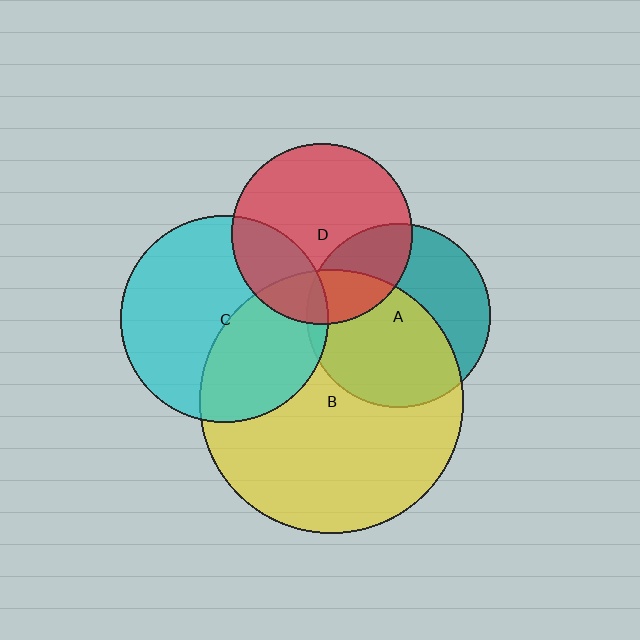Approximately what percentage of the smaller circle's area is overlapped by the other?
Approximately 40%.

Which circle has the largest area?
Circle B (yellow).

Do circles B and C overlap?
Yes.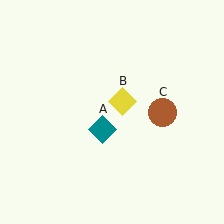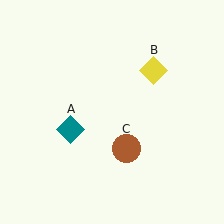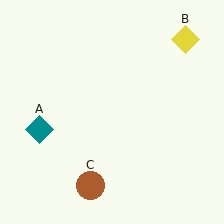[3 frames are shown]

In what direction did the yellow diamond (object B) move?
The yellow diamond (object B) moved up and to the right.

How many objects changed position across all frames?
3 objects changed position: teal diamond (object A), yellow diamond (object B), brown circle (object C).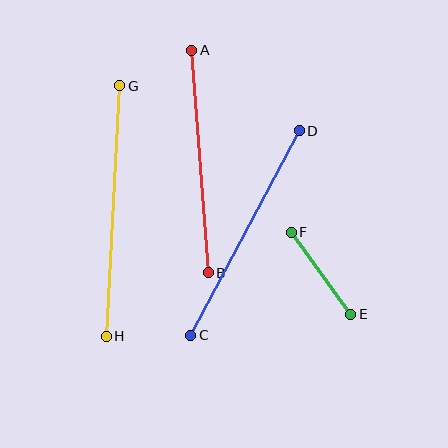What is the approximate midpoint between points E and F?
The midpoint is at approximately (321, 273) pixels.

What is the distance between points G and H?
The distance is approximately 251 pixels.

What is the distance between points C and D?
The distance is approximately 232 pixels.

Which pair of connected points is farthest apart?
Points G and H are farthest apart.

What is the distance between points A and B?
The distance is approximately 223 pixels.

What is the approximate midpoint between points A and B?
The midpoint is at approximately (200, 162) pixels.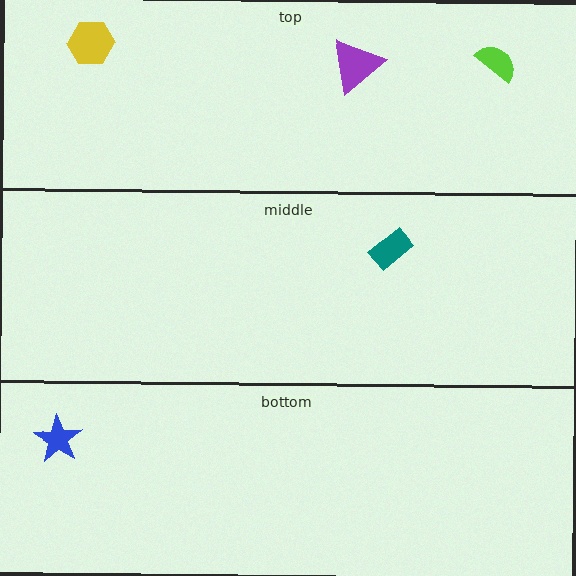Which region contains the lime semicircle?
The top region.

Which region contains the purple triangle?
The top region.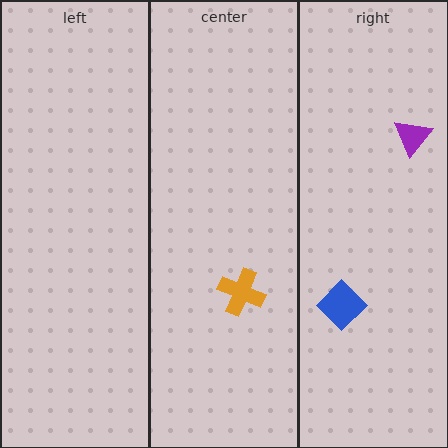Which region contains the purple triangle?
The right region.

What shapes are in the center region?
The orange cross.